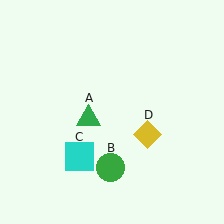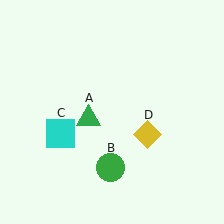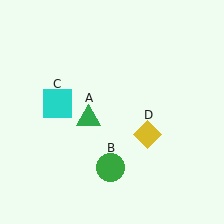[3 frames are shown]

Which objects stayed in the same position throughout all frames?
Green triangle (object A) and green circle (object B) and yellow diamond (object D) remained stationary.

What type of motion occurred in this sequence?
The cyan square (object C) rotated clockwise around the center of the scene.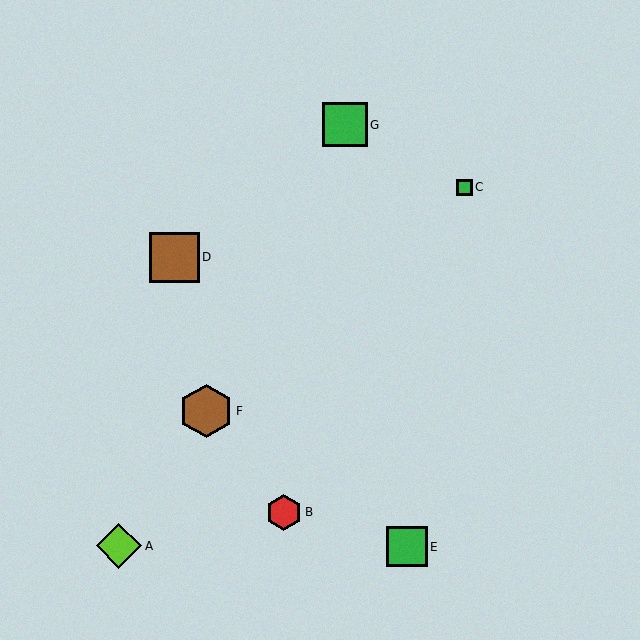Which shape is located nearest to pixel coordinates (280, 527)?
The red hexagon (labeled B) at (284, 512) is nearest to that location.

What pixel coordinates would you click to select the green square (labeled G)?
Click at (345, 125) to select the green square G.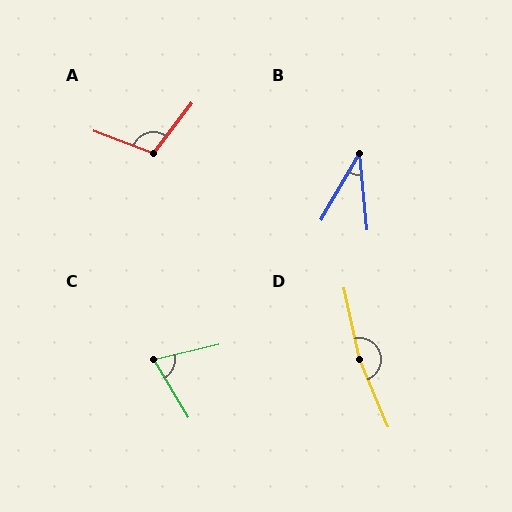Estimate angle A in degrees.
Approximately 107 degrees.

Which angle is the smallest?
B, at approximately 36 degrees.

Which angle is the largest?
D, at approximately 169 degrees.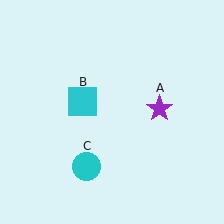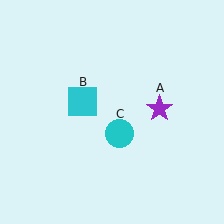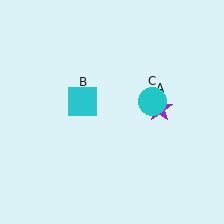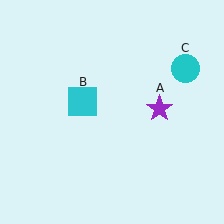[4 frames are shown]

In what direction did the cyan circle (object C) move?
The cyan circle (object C) moved up and to the right.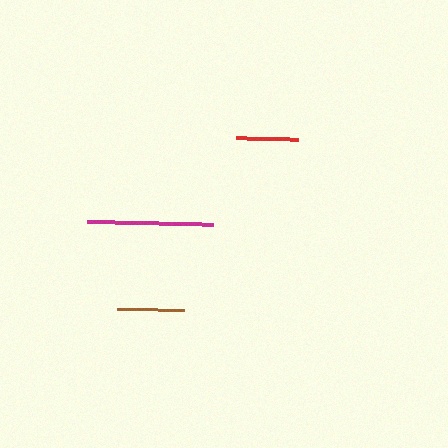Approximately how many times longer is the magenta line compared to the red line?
The magenta line is approximately 2.0 times the length of the red line.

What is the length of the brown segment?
The brown segment is approximately 66 pixels long.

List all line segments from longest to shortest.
From longest to shortest: magenta, brown, red.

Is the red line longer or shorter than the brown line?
The brown line is longer than the red line.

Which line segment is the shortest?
The red line is the shortest at approximately 63 pixels.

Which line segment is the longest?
The magenta line is the longest at approximately 126 pixels.